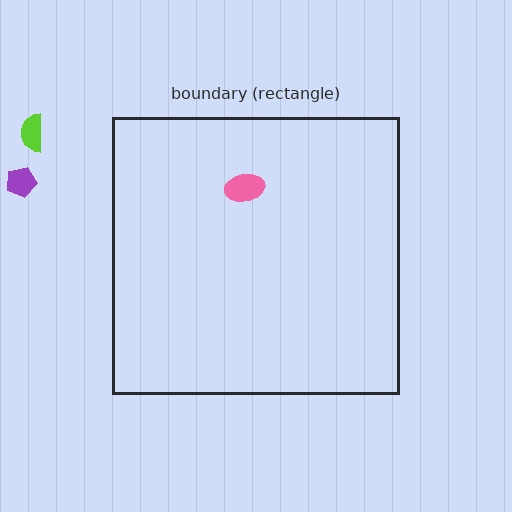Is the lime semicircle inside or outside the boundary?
Outside.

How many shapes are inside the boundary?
1 inside, 2 outside.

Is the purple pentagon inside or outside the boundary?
Outside.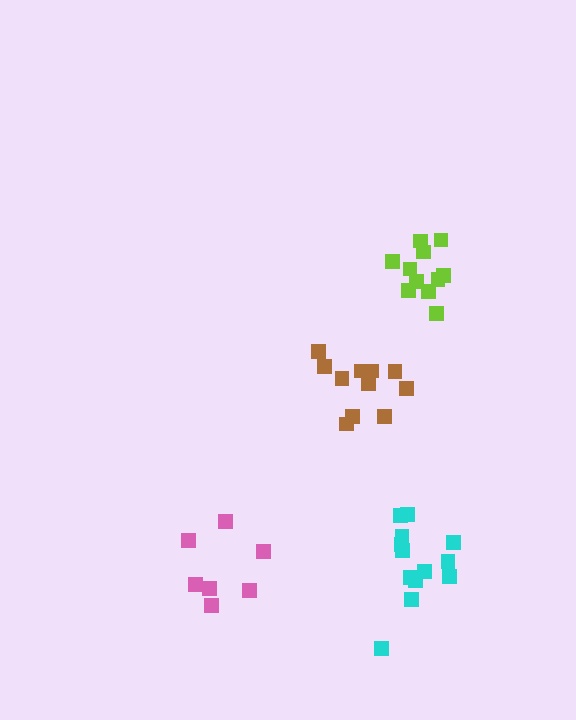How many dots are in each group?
Group 1: 13 dots, Group 2: 7 dots, Group 3: 11 dots, Group 4: 11 dots (42 total).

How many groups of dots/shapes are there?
There are 4 groups.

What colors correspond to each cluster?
The clusters are colored: cyan, pink, lime, brown.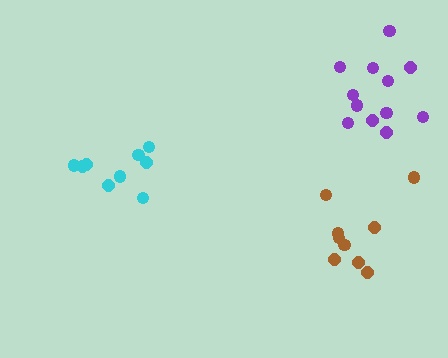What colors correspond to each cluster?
The clusters are colored: purple, cyan, brown.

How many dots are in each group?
Group 1: 12 dots, Group 2: 9 dots, Group 3: 9 dots (30 total).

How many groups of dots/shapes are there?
There are 3 groups.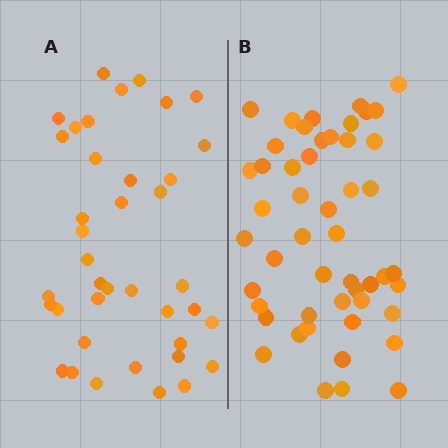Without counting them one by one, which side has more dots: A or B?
Region B (the right region) has more dots.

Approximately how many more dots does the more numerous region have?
Region B has roughly 12 or so more dots than region A.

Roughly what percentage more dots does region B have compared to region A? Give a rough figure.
About 30% more.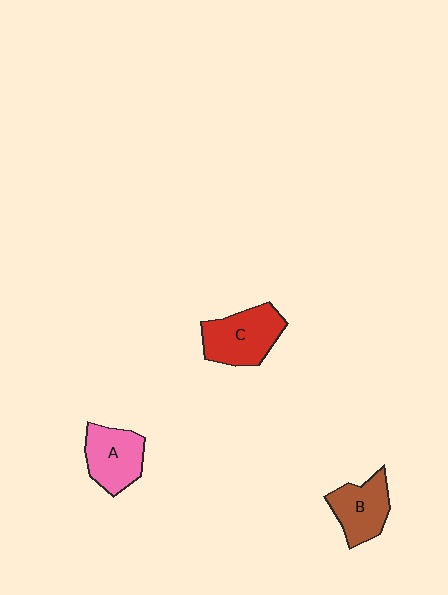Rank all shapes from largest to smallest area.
From largest to smallest: C (red), A (pink), B (brown).